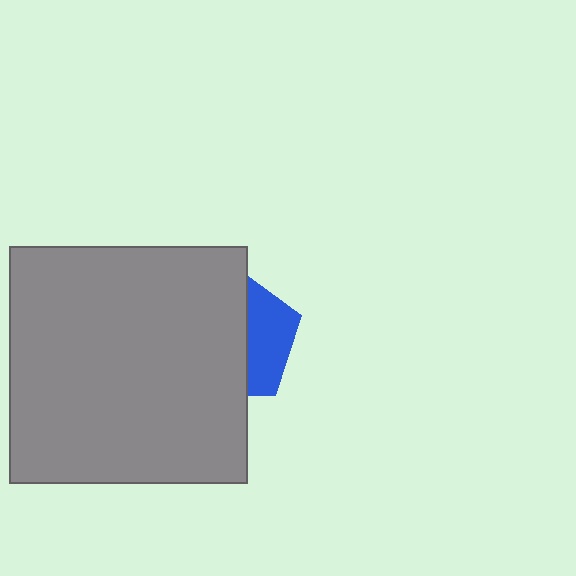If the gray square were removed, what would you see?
You would see the complete blue pentagon.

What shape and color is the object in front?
The object in front is a gray square.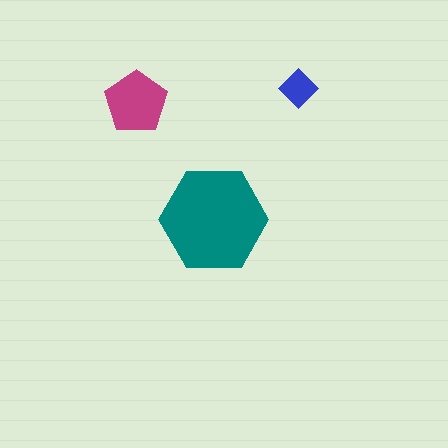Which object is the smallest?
The blue diamond.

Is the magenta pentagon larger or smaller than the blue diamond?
Larger.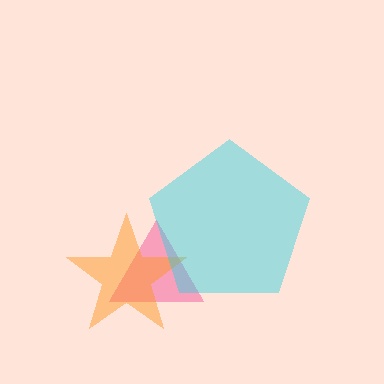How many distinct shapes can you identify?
There are 3 distinct shapes: a pink triangle, an orange star, a cyan pentagon.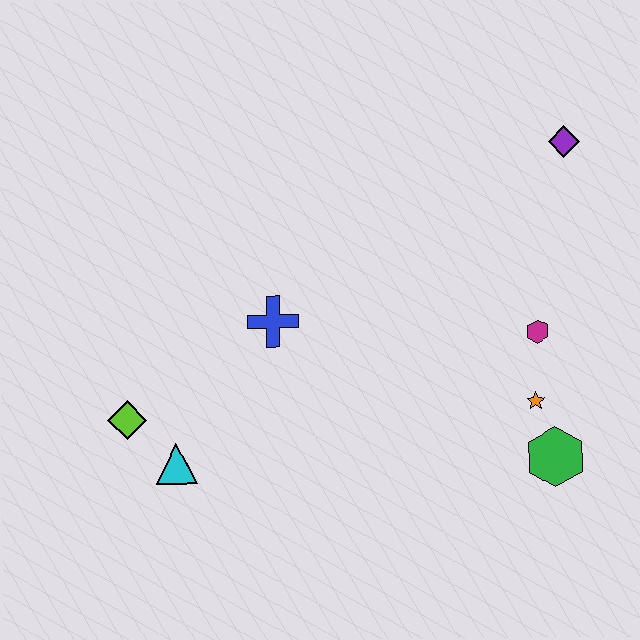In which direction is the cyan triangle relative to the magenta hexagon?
The cyan triangle is to the left of the magenta hexagon.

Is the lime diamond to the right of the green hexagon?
No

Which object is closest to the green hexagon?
The orange star is closest to the green hexagon.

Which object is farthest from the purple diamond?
The lime diamond is farthest from the purple diamond.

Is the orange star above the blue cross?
No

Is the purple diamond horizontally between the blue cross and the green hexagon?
No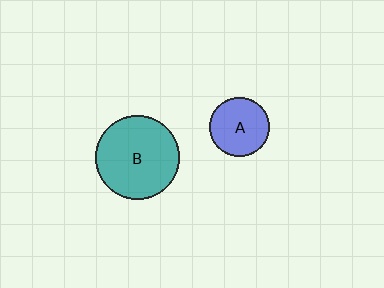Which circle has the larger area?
Circle B (teal).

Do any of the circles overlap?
No, none of the circles overlap.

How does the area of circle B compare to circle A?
Approximately 2.0 times.